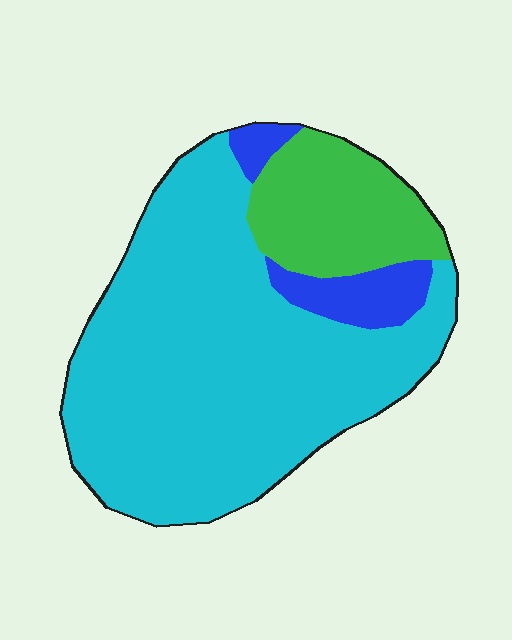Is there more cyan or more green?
Cyan.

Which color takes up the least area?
Blue, at roughly 10%.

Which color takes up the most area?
Cyan, at roughly 70%.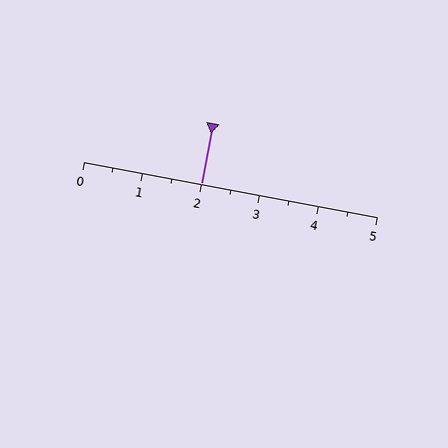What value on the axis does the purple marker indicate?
The marker indicates approximately 2.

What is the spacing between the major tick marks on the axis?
The major ticks are spaced 1 apart.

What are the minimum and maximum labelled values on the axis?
The axis runs from 0 to 5.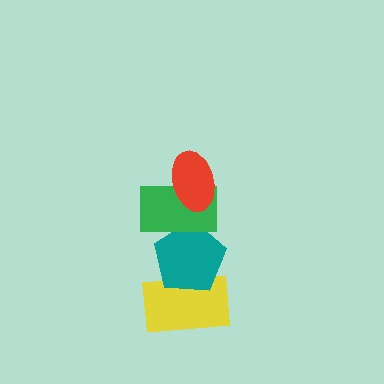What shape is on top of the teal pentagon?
The green rectangle is on top of the teal pentagon.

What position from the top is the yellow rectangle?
The yellow rectangle is 4th from the top.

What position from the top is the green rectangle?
The green rectangle is 2nd from the top.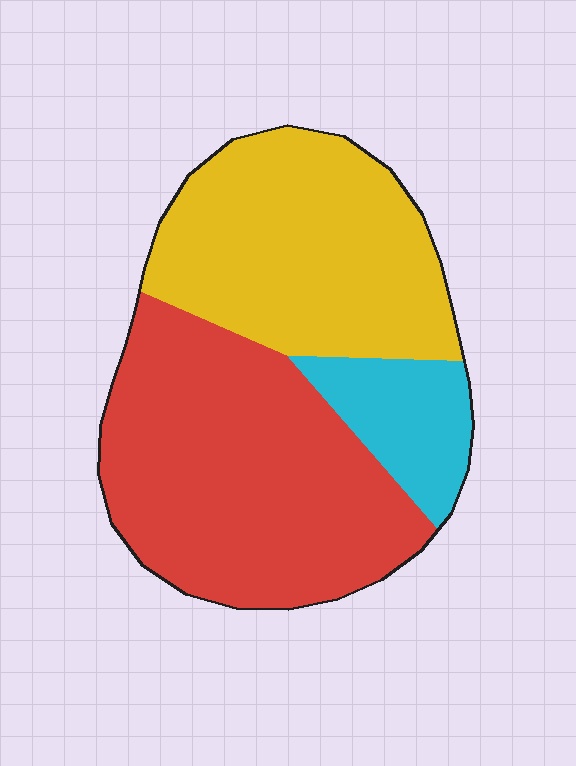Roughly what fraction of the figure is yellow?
Yellow covers 39% of the figure.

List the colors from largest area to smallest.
From largest to smallest: red, yellow, cyan.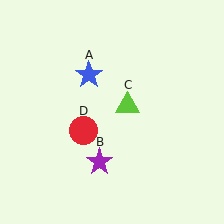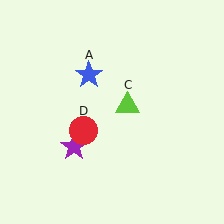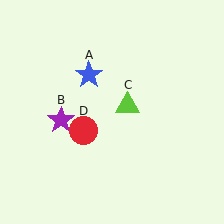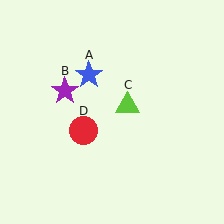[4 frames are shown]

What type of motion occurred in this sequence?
The purple star (object B) rotated clockwise around the center of the scene.